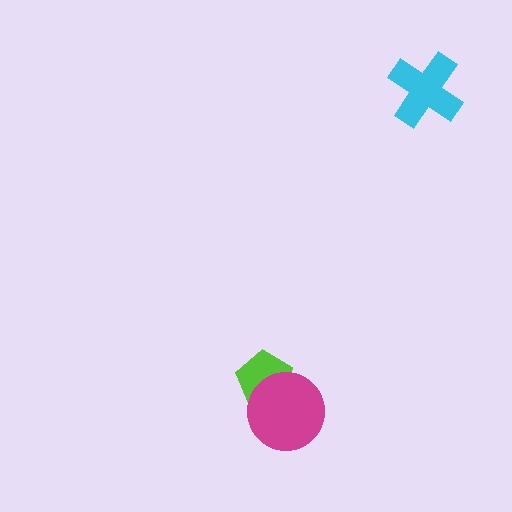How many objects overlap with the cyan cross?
0 objects overlap with the cyan cross.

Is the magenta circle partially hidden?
No, no other shape covers it.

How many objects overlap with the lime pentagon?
1 object overlaps with the lime pentagon.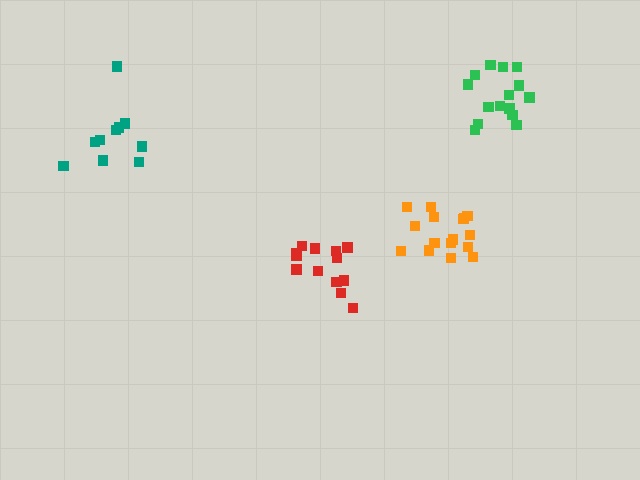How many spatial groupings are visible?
There are 4 spatial groupings.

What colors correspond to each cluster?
The clusters are colored: green, red, orange, teal.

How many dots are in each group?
Group 1: 16 dots, Group 2: 13 dots, Group 3: 16 dots, Group 4: 10 dots (55 total).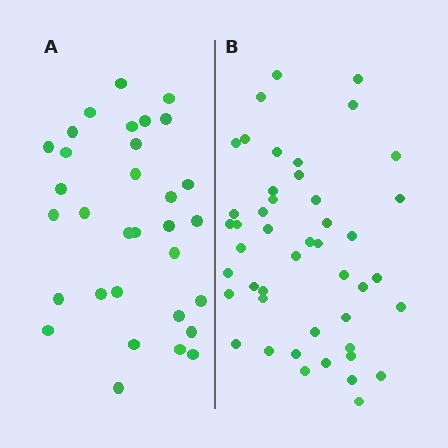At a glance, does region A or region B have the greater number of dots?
Region B (the right region) has more dots.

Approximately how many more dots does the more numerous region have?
Region B has approximately 15 more dots than region A.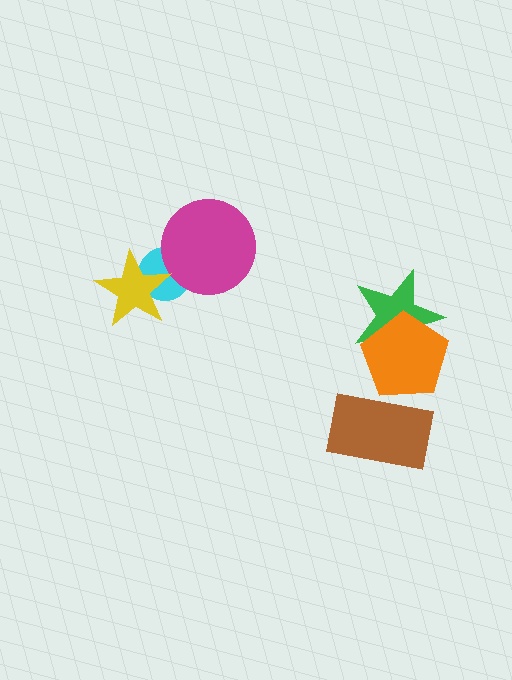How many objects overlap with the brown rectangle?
1 object overlaps with the brown rectangle.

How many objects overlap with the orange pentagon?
2 objects overlap with the orange pentagon.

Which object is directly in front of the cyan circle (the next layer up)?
The magenta circle is directly in front of the cyan circle.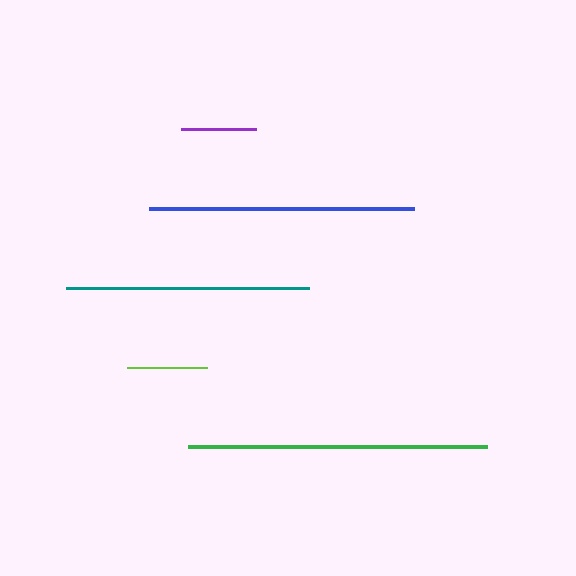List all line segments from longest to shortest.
From longest to shortest: green, blue, teal, lime, purple.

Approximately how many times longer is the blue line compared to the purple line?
The blue line is approximately 3.5 times the length of the purple line.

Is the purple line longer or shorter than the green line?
The green line is longer than the purple line.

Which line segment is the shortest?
The purple line is the shortest at approximately 75 pixels.